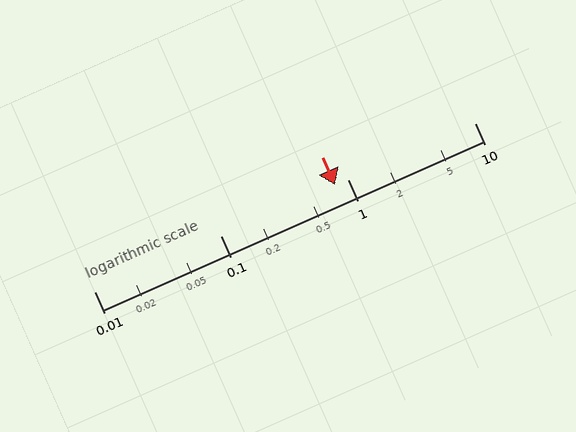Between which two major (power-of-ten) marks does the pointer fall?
The pointer is between 0.1 and 1.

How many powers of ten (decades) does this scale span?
The scale spans 3 decades, from 0.01 to 10.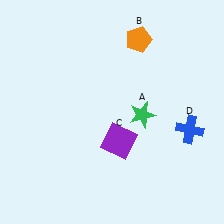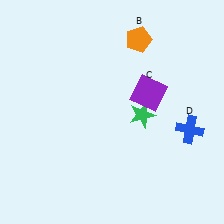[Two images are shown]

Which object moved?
The purple square (C) moved up.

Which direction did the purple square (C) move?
The purple square (C) moved up.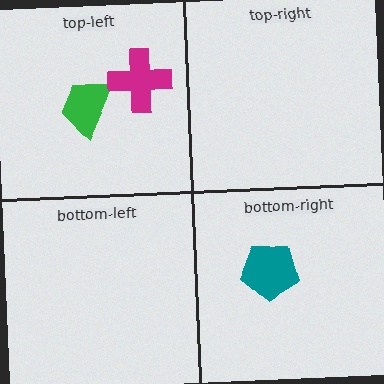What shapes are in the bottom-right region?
The teal pentagon.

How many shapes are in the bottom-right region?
1.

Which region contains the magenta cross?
The top-left region.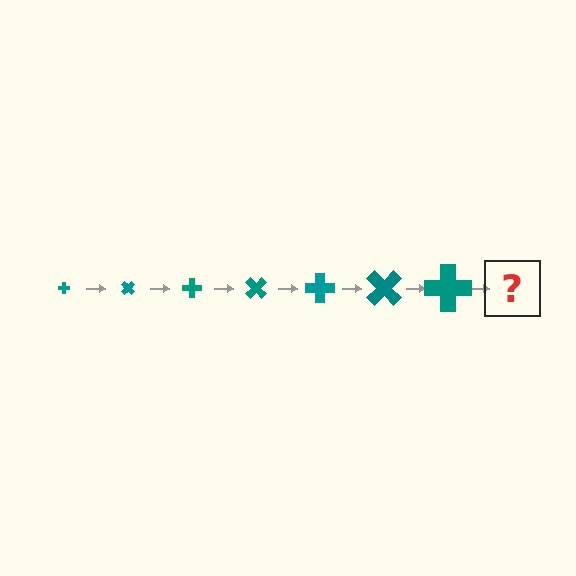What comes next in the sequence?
The next element should be a cross, larger than the previous one and rotated 315 degrees from the start.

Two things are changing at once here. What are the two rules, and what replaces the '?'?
The two rules are that the cross grows larger each step and it rotates 45 degrees each step. The '?' should be a cross, larger than the previous one and rotated 315 degrees from the start.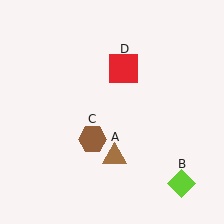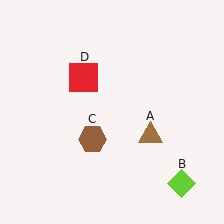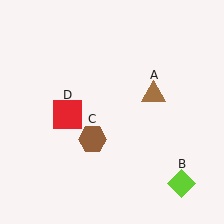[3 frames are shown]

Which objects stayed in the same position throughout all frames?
Lime diamond (object B) and brown hexagon (object C) remained stationary.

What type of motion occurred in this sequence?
The brown triangle (object A), red square (object D) rotated counterclockwise around the center of the scene.